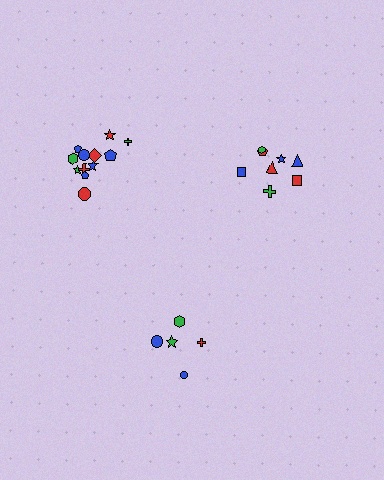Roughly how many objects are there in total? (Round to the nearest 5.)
Roughly 25 objects in total.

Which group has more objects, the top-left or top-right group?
The top-left group.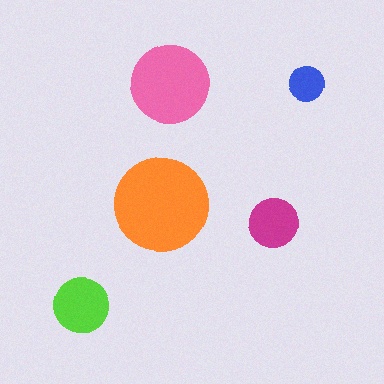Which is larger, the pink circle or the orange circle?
The orange one.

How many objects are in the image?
There are 5 objects in the image.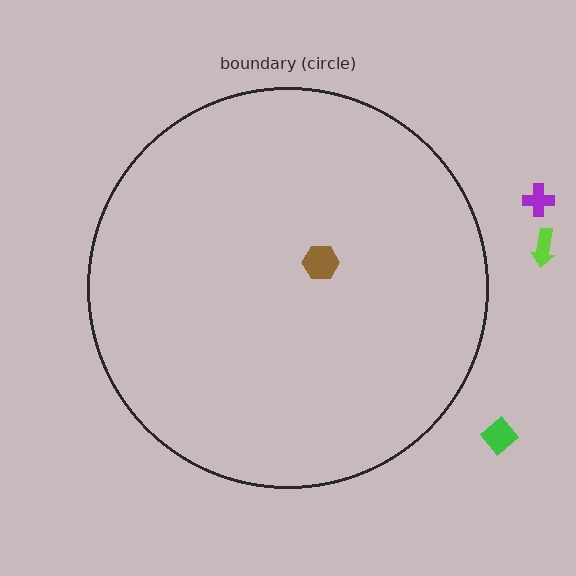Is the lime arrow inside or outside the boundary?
Outside.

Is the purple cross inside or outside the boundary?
Outside.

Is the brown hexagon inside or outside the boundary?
Inside.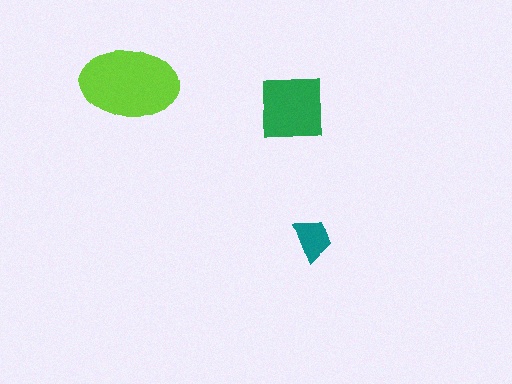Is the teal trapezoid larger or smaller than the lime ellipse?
Smaller.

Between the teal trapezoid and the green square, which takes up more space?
The green square.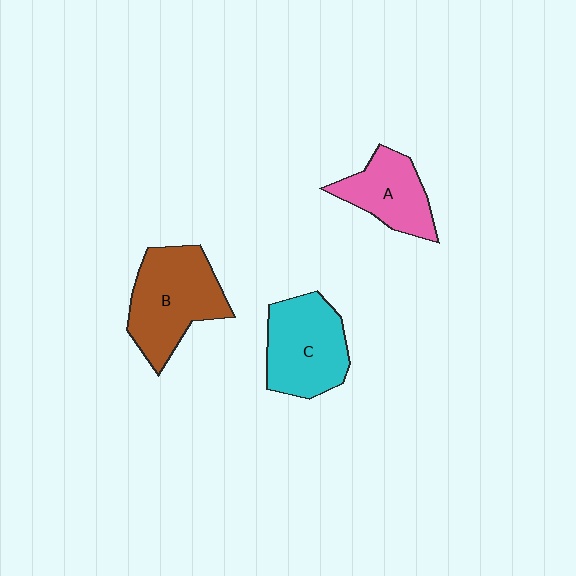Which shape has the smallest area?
Shape A (pink).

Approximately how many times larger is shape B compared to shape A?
Approximately 1.5 times.